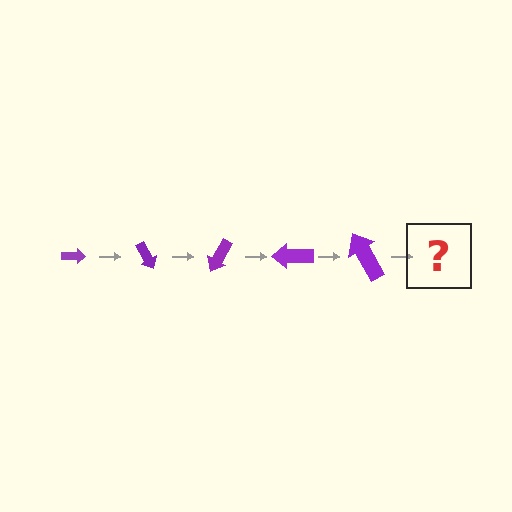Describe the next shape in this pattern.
It should be an arrow, larger than the previous one and rotated 300 degrees from the start.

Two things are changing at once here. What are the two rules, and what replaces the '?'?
The two rules are that the arrow grows larger each step and it rotates 60 degrees each step. The '?' should be an arrow, larger than the previous one and rotated 300 degrees from the start.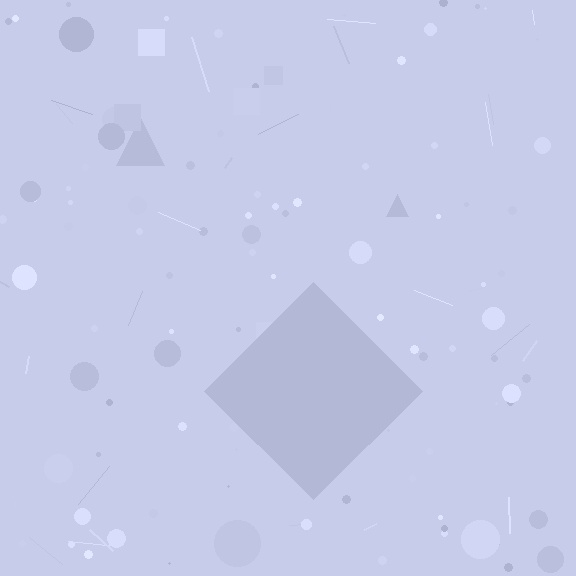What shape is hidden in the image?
A diamond is hidden in the image.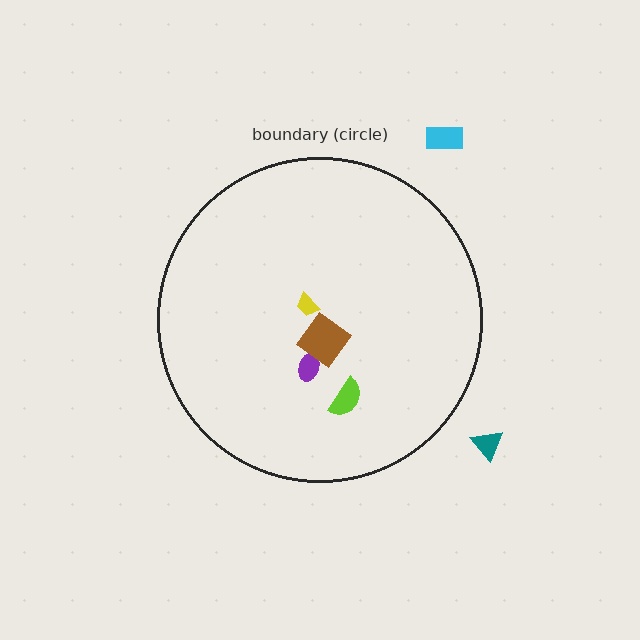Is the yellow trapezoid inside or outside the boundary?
Inside.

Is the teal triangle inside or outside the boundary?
Outside.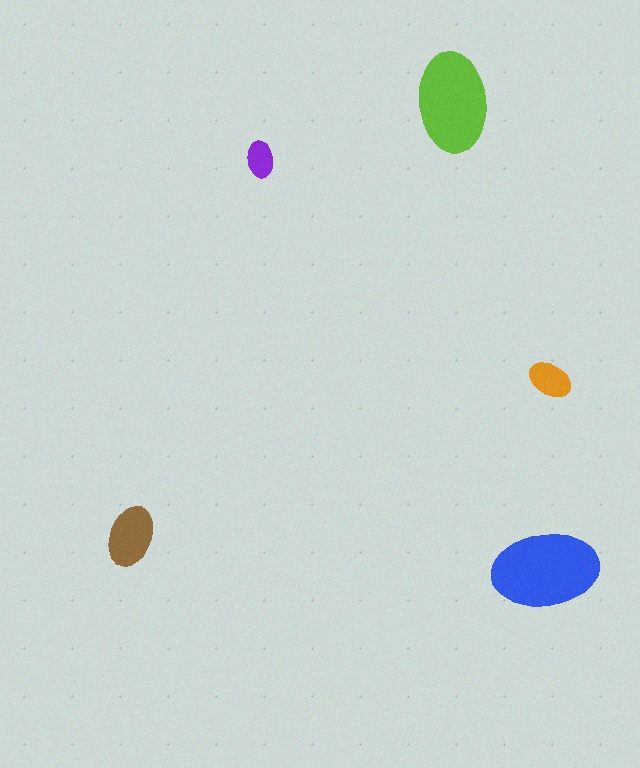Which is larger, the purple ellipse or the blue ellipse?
The blue one.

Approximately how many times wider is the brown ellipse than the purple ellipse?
About 1.5 times wider.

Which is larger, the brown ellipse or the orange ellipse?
The brown one.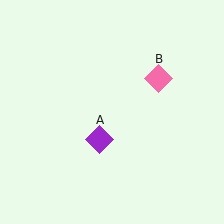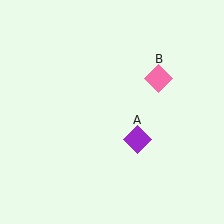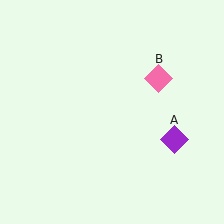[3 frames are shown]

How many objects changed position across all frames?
1 object changed position: purple diamond (object A).